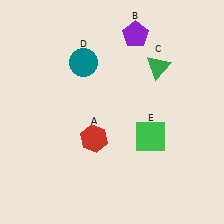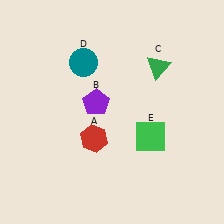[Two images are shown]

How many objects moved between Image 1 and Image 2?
1 object moved between the two images.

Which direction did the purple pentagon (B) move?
The purple pentagon (B) moved down.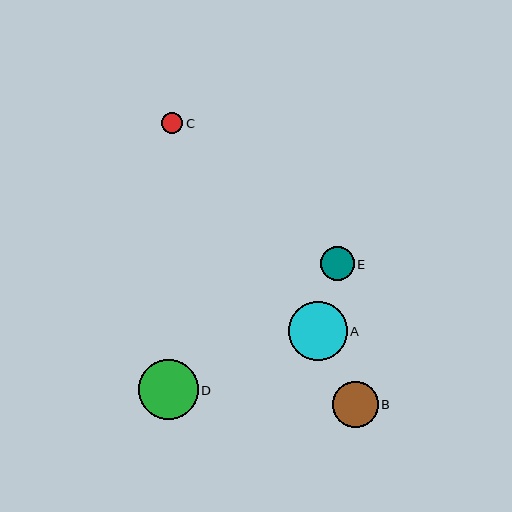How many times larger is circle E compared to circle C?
Circle E is approximately 1.6 times the size of circle C.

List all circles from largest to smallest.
From largest to smallest: D, A, B, E, C.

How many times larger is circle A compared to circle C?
Circle A is approximately 2.7 times the size of circle C.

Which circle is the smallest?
Circle C is the smallest with a size of approximately 21 pixels.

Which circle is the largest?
Circle D is the largest with a size of approximately 60 pixels.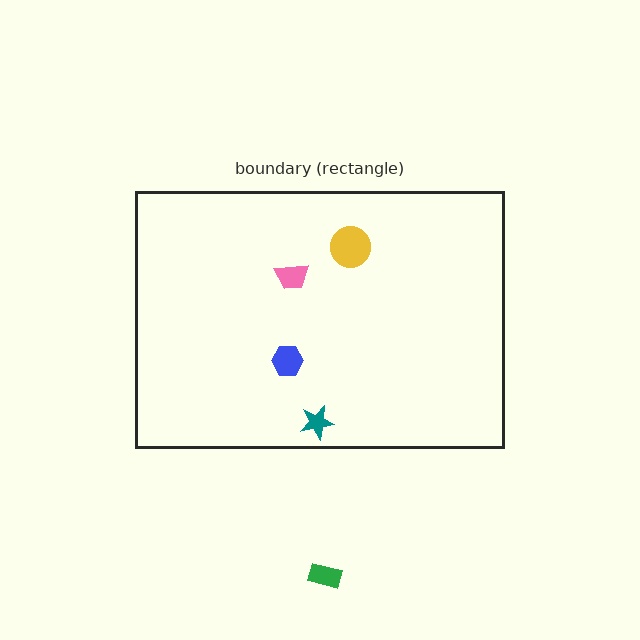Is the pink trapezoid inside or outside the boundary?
Inside.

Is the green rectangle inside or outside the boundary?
Outside.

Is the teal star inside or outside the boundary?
Inside.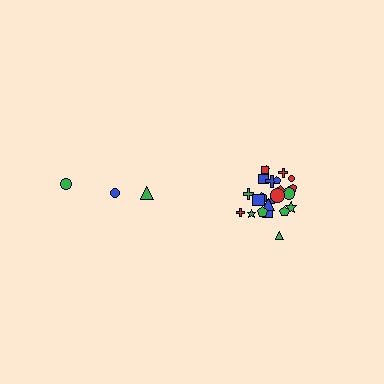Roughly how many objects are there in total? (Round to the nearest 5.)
Roughly 30 objects in total.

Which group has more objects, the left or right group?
The right group.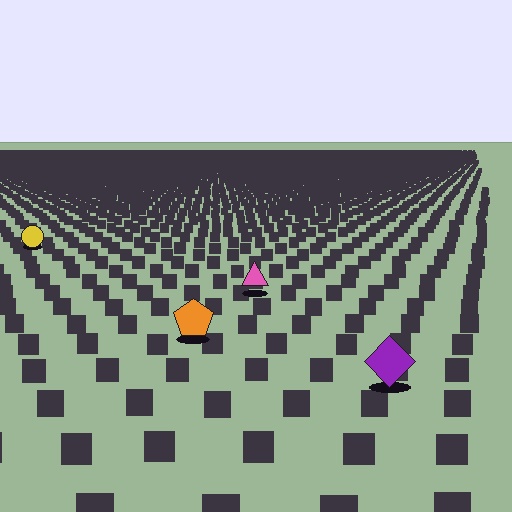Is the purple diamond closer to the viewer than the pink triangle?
Yes. The purple diamond is closer — you can tell from the texture gradient: the ground texture is coarser near it.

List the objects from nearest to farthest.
From nearest to farthest: the purple diamond, the orange pentagon, the pink triangle, the yellow circle.